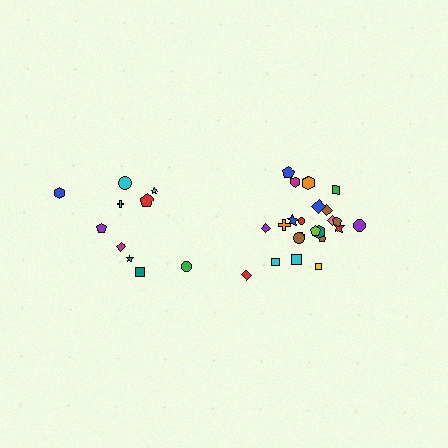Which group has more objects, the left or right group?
The right group.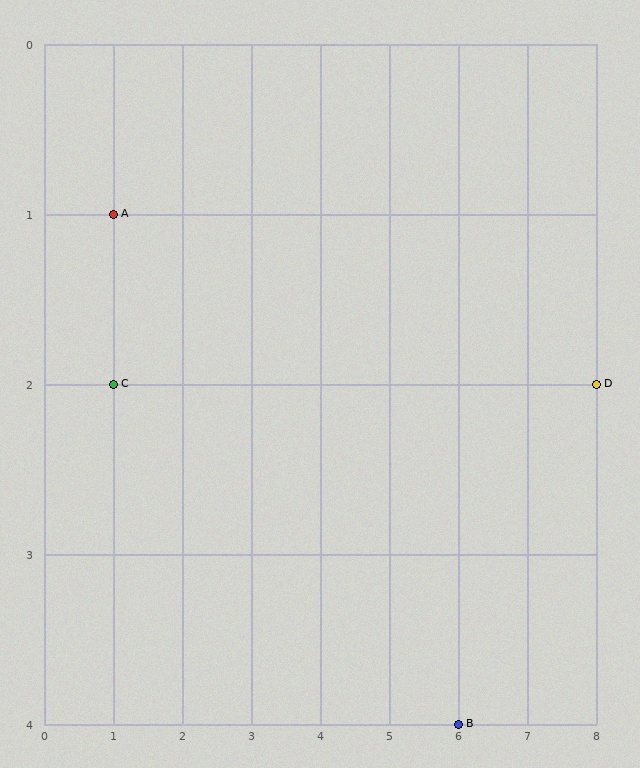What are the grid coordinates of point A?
Point A is at grid coordinates (1, 1).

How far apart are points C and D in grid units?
Points C and D are 7 columns apart.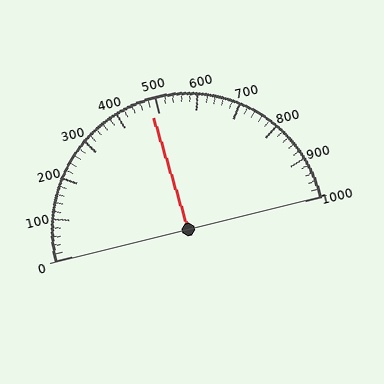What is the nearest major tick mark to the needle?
The nearest major tick mark is 500.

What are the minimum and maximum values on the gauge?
The gauge ranges from 0 to 1000.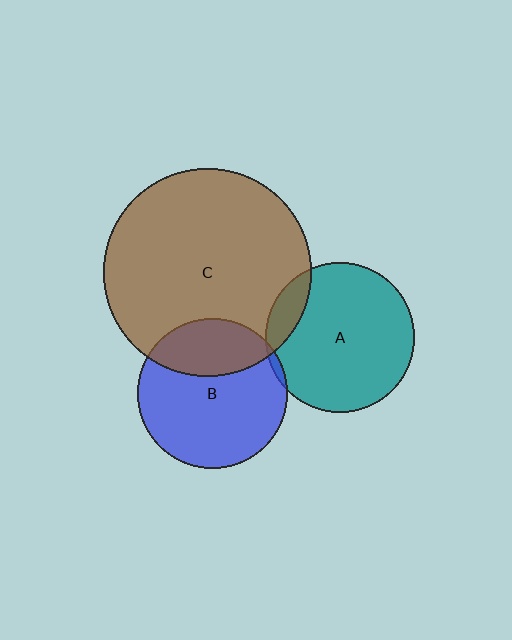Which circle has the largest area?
Circle C (brown).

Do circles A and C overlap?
Yes.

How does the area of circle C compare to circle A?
Approximately 1.9 times.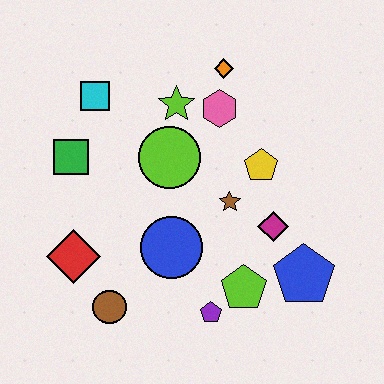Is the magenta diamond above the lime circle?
No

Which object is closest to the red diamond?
The brown circle is closest to the red diamond.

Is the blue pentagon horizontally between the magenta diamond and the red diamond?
No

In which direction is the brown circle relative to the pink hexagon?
The brown circle is below the pink hexagon.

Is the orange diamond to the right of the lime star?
Yes